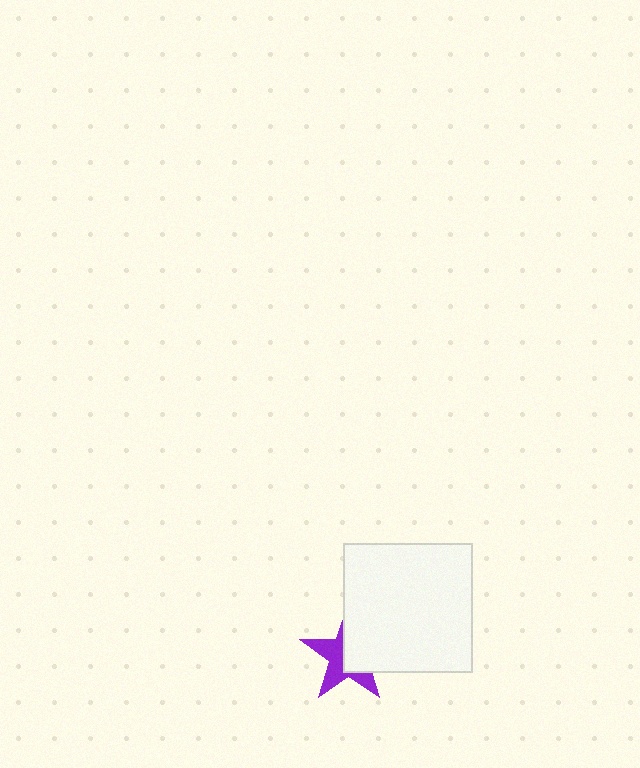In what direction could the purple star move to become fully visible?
The purple star could move toward the lower-left. That would shift it out from behind the white square entirely.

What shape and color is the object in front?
The object in front is a white square.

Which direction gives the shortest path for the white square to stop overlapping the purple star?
Moving toward the upper-right gives the shortest separation.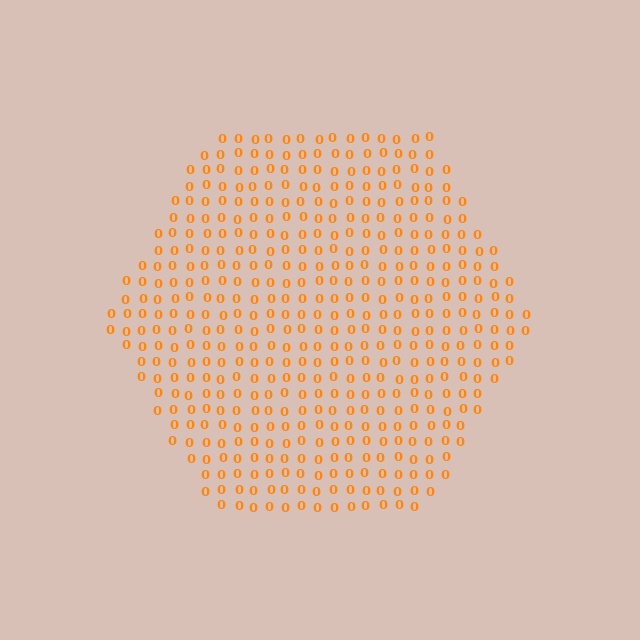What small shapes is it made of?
It is made of small digit 0's.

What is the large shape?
The large shape is a hexagon.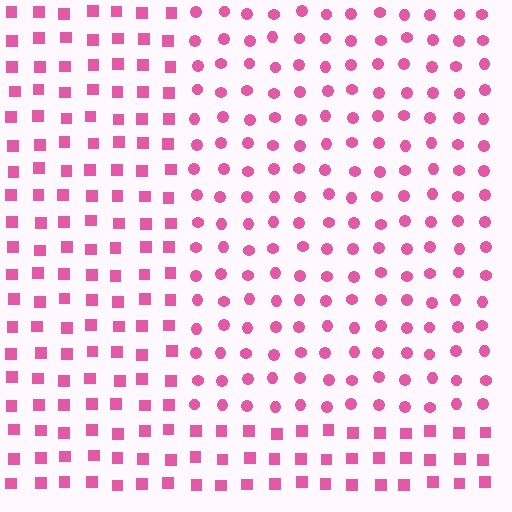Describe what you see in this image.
The image is filled with small pink elements arranged in a uniform grid. A rectangle-shaped region contains circles, while the surrounding area contains squares. The boundary is defined purely by the change in element shape.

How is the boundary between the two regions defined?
The boundary is defined by a change in element shape: circles inside vs. squares outside. All elements share the same color and spacing.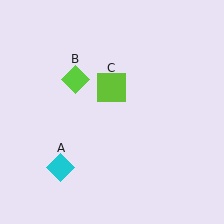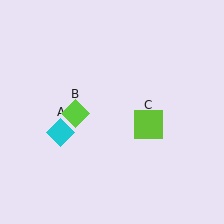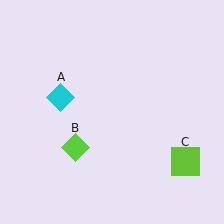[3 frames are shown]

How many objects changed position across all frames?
3 objects changed position: cyan diamond (object A), lime diamond (object B), lime square (object C).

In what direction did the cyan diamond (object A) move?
The cyan diamond (object A) moved up.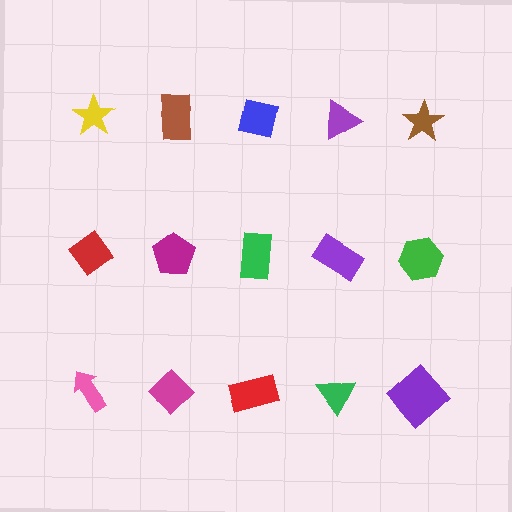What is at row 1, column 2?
A brown rectangle.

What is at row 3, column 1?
A pink arrow.